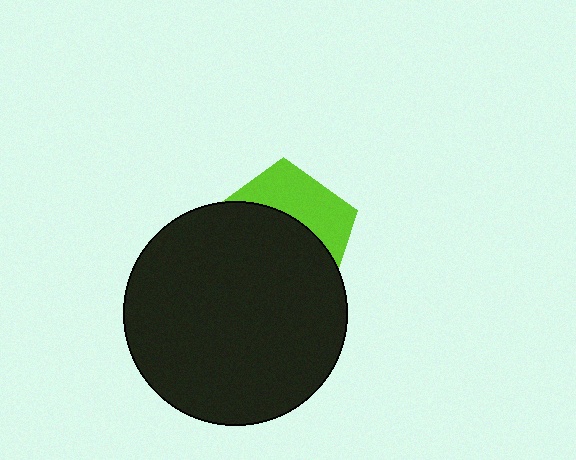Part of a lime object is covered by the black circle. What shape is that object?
It is a pentagon.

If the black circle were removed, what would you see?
You would see the complete lime pentagon.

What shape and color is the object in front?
The object in front is a black circle.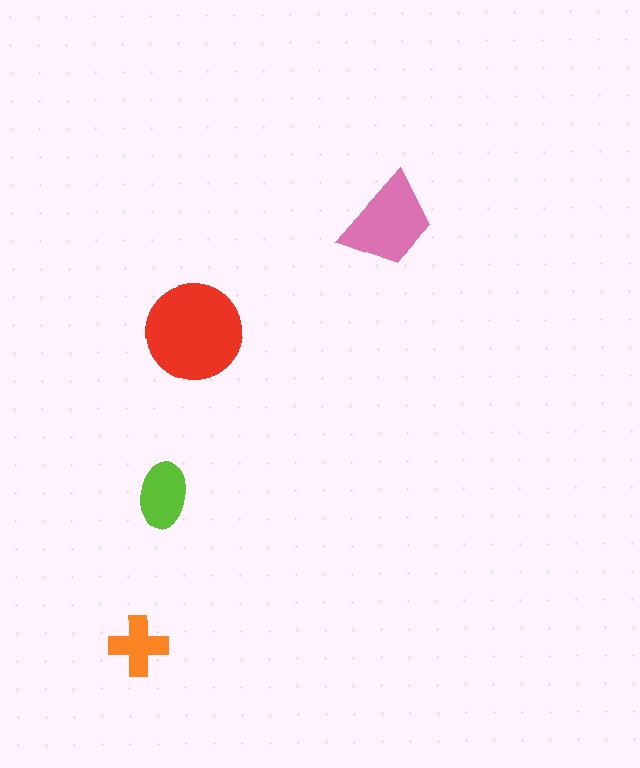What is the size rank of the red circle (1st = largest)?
1st.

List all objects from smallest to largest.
The orange cross, the lime ellipse, the pink trapezoid, the red circle.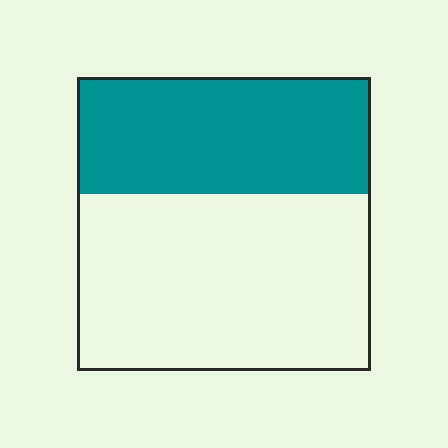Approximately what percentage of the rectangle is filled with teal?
Approximately 40%.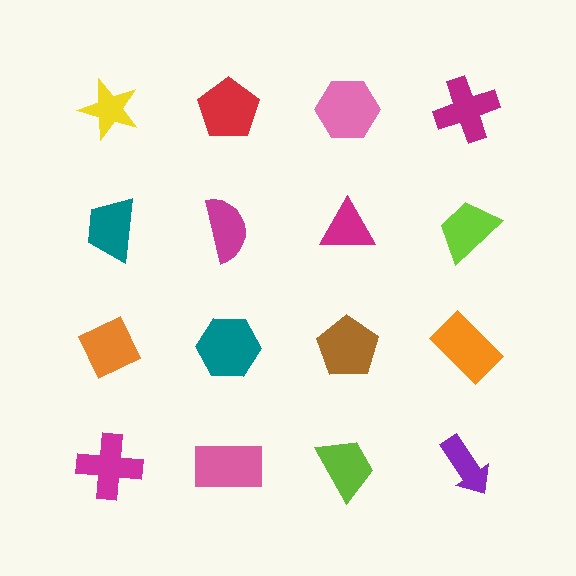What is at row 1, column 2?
A red pentagon.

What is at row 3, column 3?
A brown pentagon.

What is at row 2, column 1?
A teal trapezoid.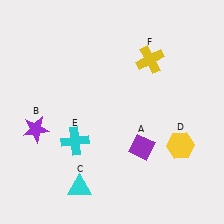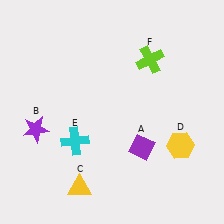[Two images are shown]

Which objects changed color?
C changed from cyan to yellow. F changed from yellow to lime.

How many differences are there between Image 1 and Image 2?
There are 2 differences between the two images.